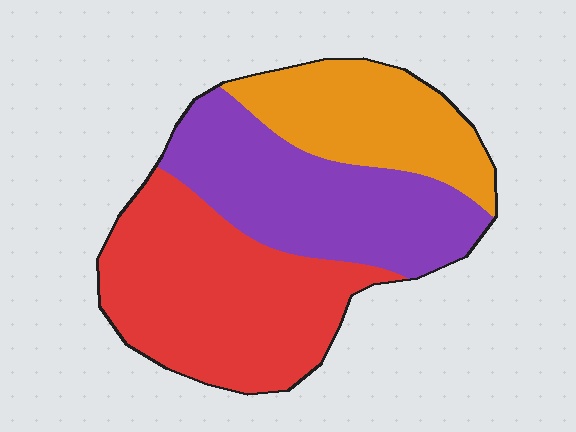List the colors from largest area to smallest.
From largest to smallest: red, purple, orange.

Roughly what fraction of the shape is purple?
Purple covers roughly 35% of the shape.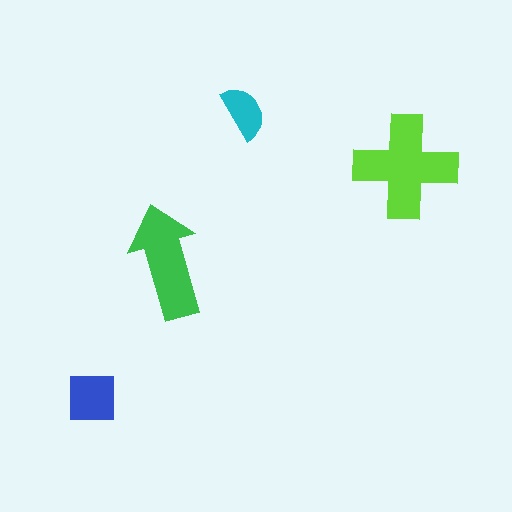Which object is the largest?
The lime cross.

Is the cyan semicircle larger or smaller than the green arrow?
Smaller.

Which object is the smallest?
The cyan semicircle.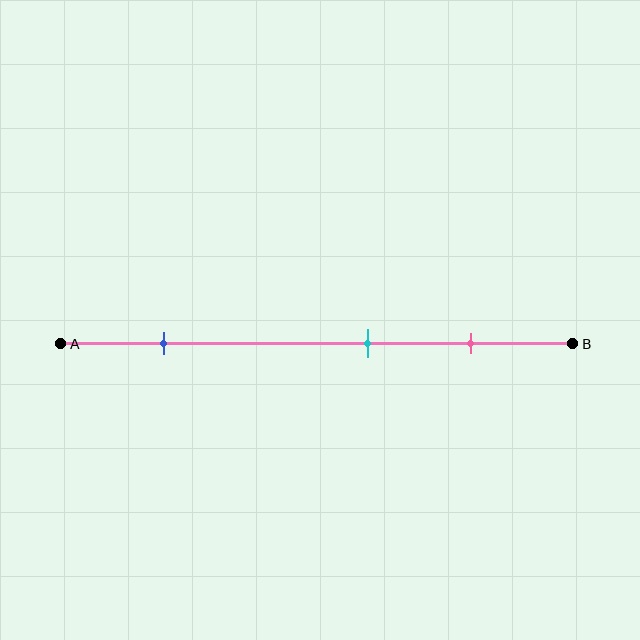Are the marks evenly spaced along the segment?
No, the marks are not evenly spaced.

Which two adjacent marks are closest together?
The cyan and pink marks are the closest adjacent pair.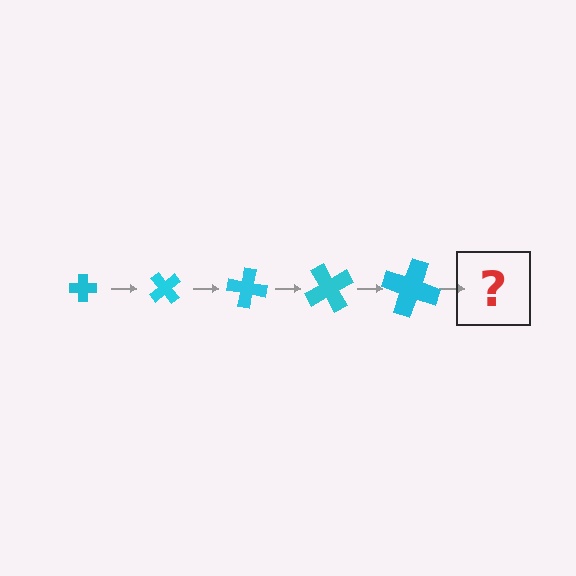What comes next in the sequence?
The next element should be a cross, larger than the previous one and rotated 250 degrees from the start.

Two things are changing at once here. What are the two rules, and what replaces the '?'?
The two rules are that the cross grows larger each step and it rotates 50 degrees each step. The '?' should be a cross, larger than the previous one and rotated 250 degrees from the start.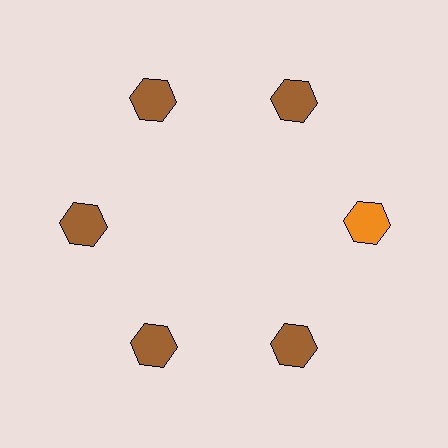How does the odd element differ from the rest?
It has a different color: orange instead of brown.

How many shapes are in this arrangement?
There are 6 shapes arranged in a ring pattern.